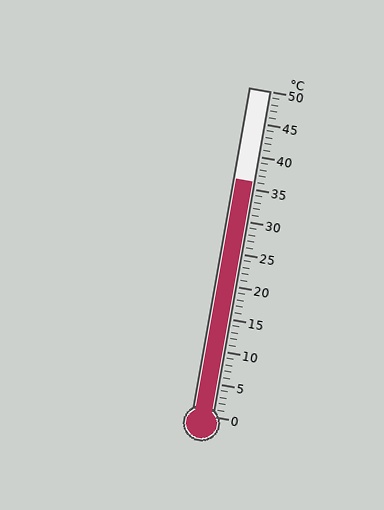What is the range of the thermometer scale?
The thermometer scale ranges from 0°C to 50°C.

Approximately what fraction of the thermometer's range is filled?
The thermometer is filled to approximately 70% of its range.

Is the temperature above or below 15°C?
The temperature is above 15°C.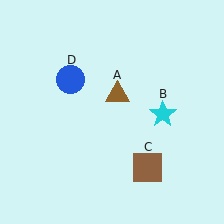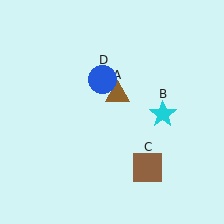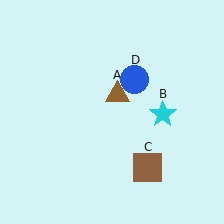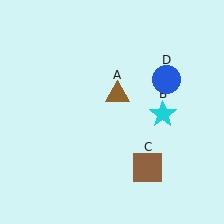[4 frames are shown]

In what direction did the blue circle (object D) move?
The blue circle (object D) moved right.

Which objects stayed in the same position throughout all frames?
Brown triangle (object A) and cyan star (object B) and brown square (object C) remained stationary.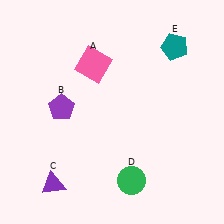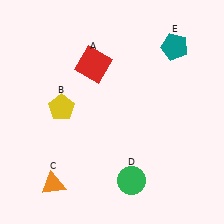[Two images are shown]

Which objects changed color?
A changed from pink to red. B changed from purple to yellow. C changed from purple to orange.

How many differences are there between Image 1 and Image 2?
There are 3 differences between the two images.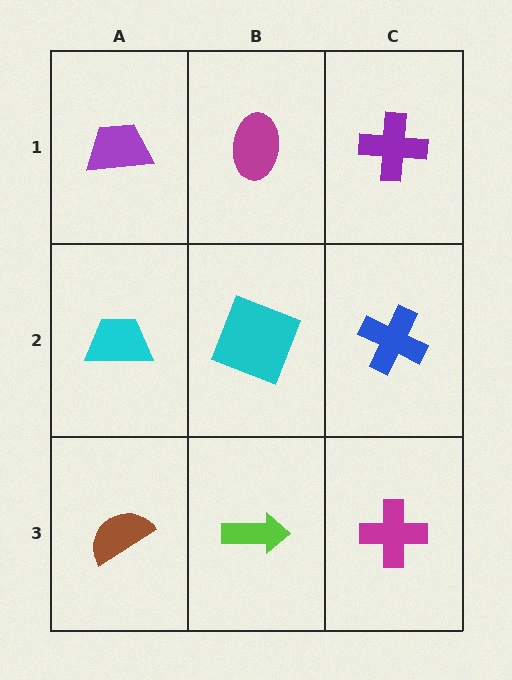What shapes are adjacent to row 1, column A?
A cyan trapezoid (row 2, column A), a magenta ellipse (row 1, column B).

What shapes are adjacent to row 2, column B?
A magenta ellipse (row 1, column B), a lime arrow (row 3, column B), a cyan trapezoid (row 2, column A), a blue cross (row 2, column C).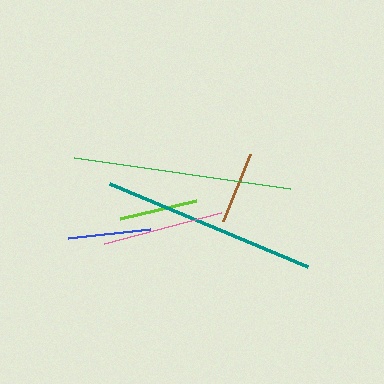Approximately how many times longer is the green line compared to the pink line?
The green line is approximately 1.8 times the length of the pink line.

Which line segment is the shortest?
The brown line is the shortest at approximately 72 pixels.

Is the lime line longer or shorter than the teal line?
The teal line is longer than the lime line.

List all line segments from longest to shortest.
From longest to shortest: green, teal, pink, blue, lime, brown.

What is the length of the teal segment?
The teal segment is approximately 215 pixels long.